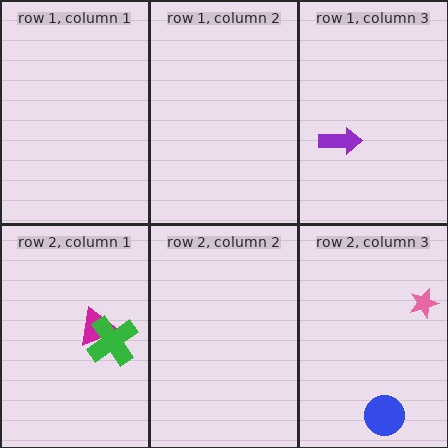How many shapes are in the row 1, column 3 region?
1.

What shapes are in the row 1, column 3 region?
The purple arrow.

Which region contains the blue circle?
The row 2, column 3 region.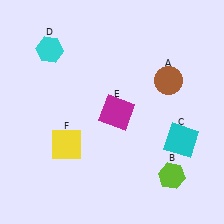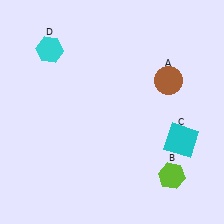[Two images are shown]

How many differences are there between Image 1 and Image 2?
There are 2 differences between the two images.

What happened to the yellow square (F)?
The yellow square (F) was removed in Image 2. It was in the bottom-left area of Image 1.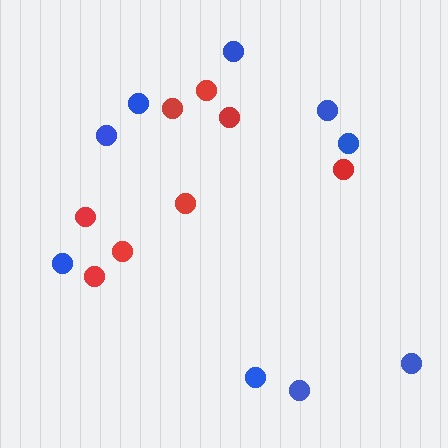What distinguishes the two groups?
There are 2 groups: one group of blue circles (9) and one group of red circles (8).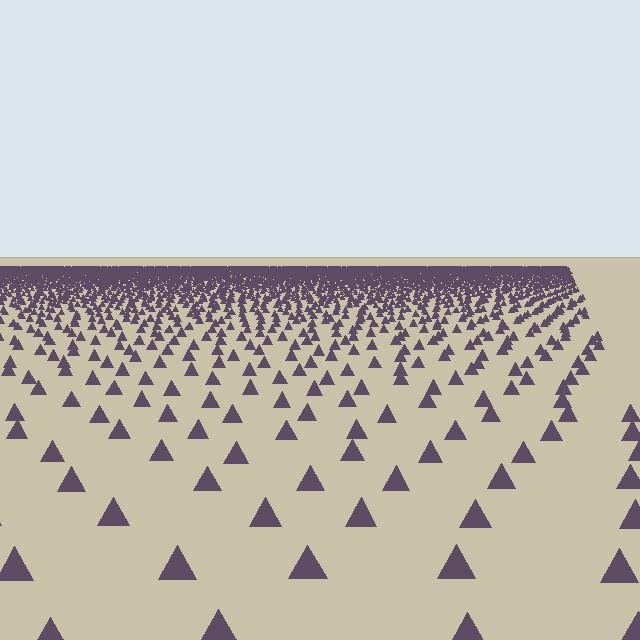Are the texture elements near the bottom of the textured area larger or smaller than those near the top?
Larger. Near the bottom, elements are closer to the viewer and appear at a bigger on-screen size.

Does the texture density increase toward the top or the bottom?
Density increases toward the top.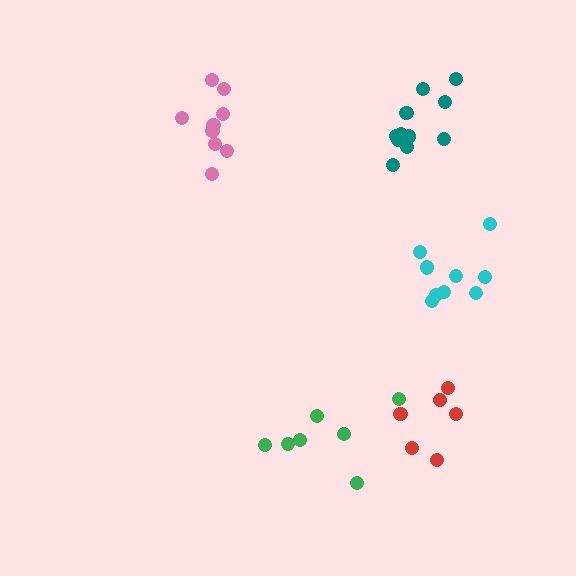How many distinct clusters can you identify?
There are 5 distinct clusters.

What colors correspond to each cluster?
The clusters are colored: cyan, teal, red, green, pink.